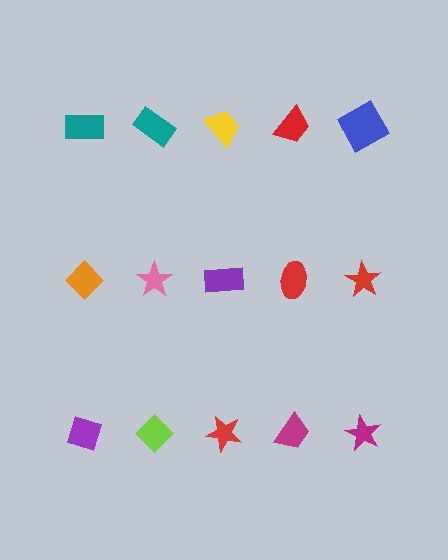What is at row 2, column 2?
A pink star.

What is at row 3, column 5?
A magenta star.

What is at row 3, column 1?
A purple diamond.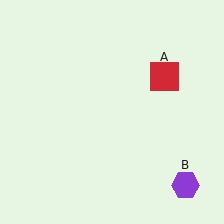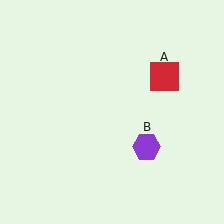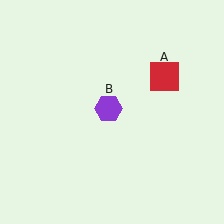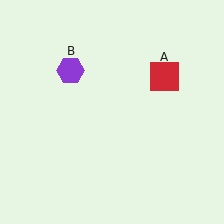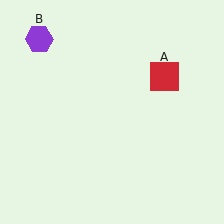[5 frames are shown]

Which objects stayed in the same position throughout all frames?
Red square (object A) remained stationary.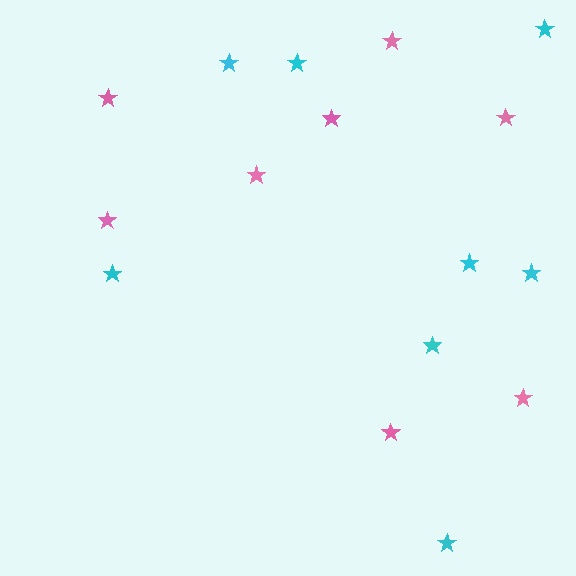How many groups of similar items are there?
There are 2 groups: one group of pink stars (8) and one group of cyan stars (8).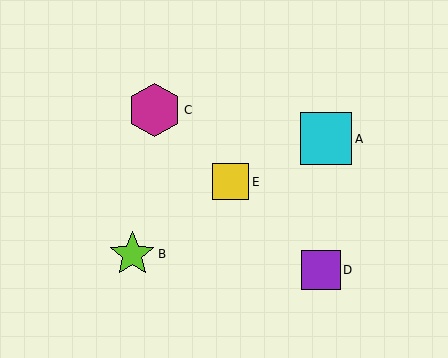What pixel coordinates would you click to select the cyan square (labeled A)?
Click at (326, 139) to select the cyan square A.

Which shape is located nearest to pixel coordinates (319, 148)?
The cyan square (labeled A) at (326, 139) is nearest to that location.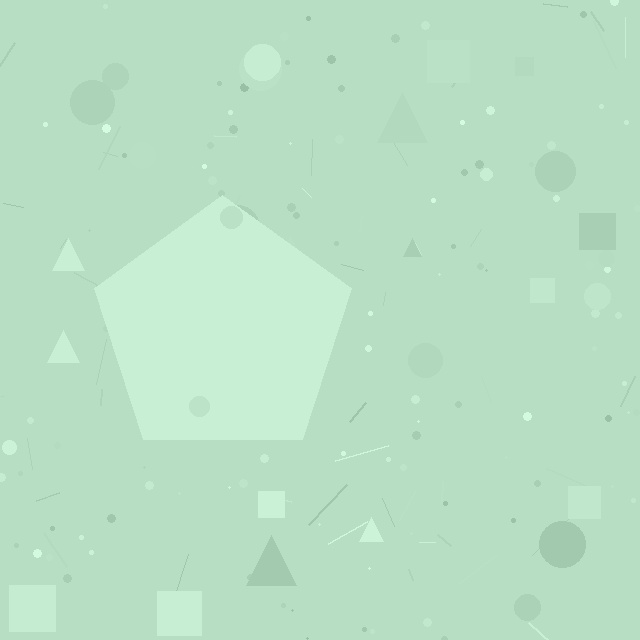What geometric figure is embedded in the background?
A pentagon is embedded in the background.